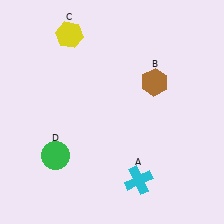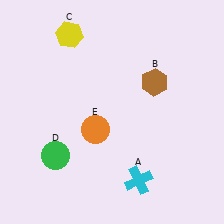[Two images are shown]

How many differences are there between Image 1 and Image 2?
There is 1 difference between the two images.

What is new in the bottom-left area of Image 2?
An orange circle (E) was added in the bottom-left area of Image 2.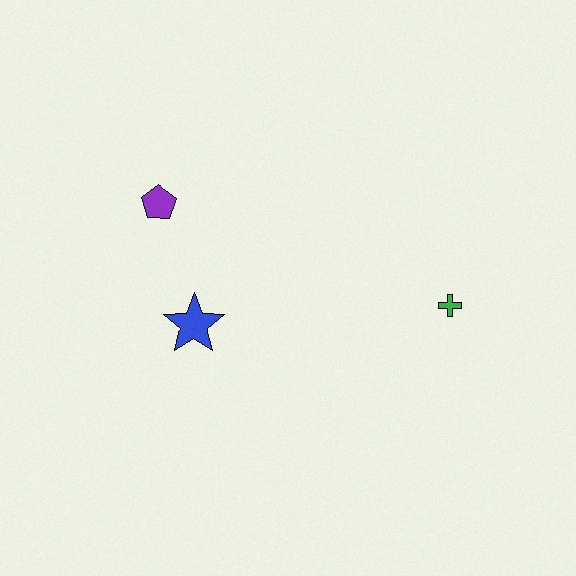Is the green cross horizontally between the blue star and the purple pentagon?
No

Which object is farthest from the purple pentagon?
The green cross is farthest from the purple pentagon.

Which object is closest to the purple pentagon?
The blue star is closest to the purple pentagon.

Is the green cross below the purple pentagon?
Yes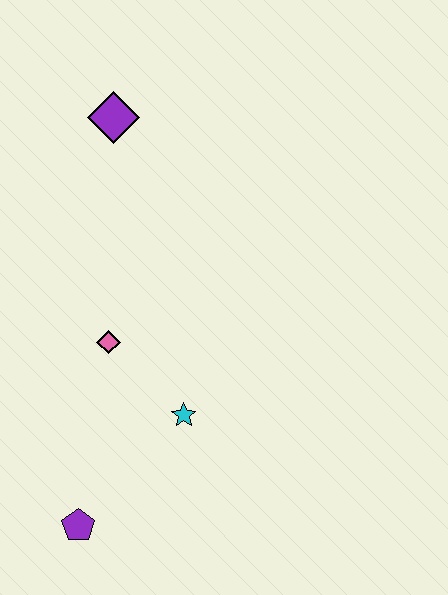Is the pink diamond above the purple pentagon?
Yes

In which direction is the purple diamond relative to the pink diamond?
The purple diamond is above the pink diamond.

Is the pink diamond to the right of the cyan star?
No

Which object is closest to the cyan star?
The pink diamond is closest to the cyan star.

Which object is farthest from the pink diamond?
The purple diamond is farthest from the pink diamond.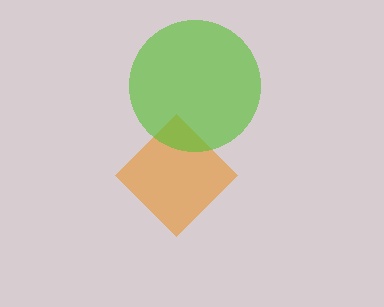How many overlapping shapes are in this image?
There are 2 overlapping shapes in the image.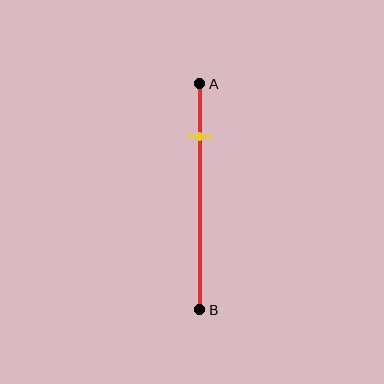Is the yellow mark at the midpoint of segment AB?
No, the mark is at about 25% from A, not at the 50% midpoint.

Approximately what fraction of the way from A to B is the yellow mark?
The yellow mark is approximately 25% of the way from A to B.